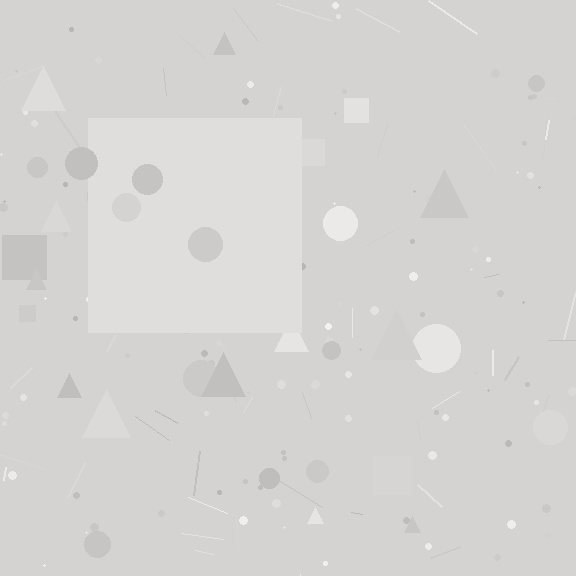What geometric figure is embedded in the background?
A square is embedded in the background.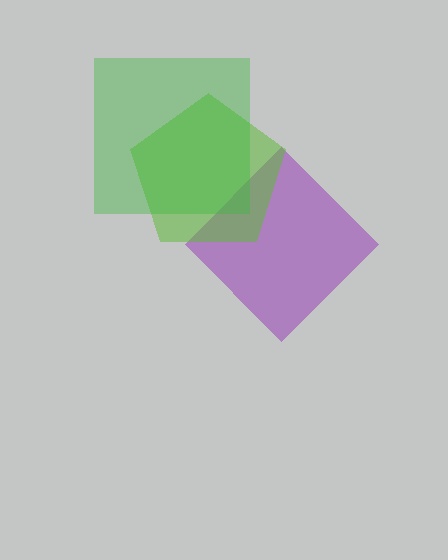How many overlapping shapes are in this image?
There are 3 overlapping shapes in the image.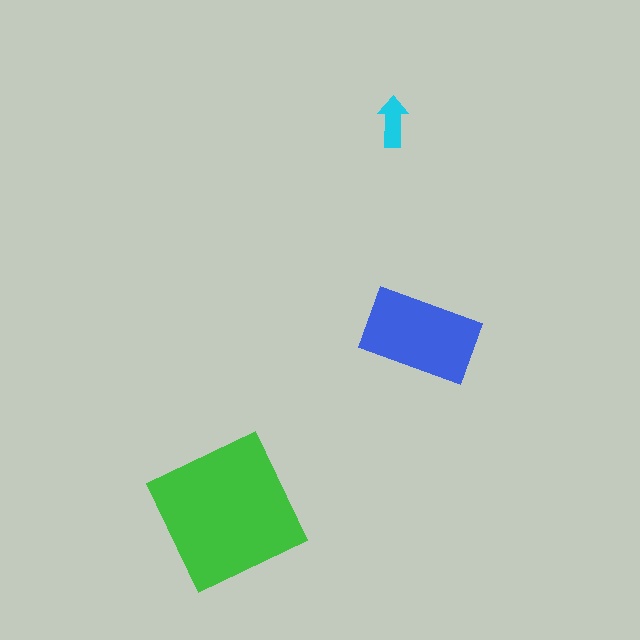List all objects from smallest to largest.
The cyan arrow, the blue rectangle, the green square.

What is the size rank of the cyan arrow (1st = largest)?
3rd.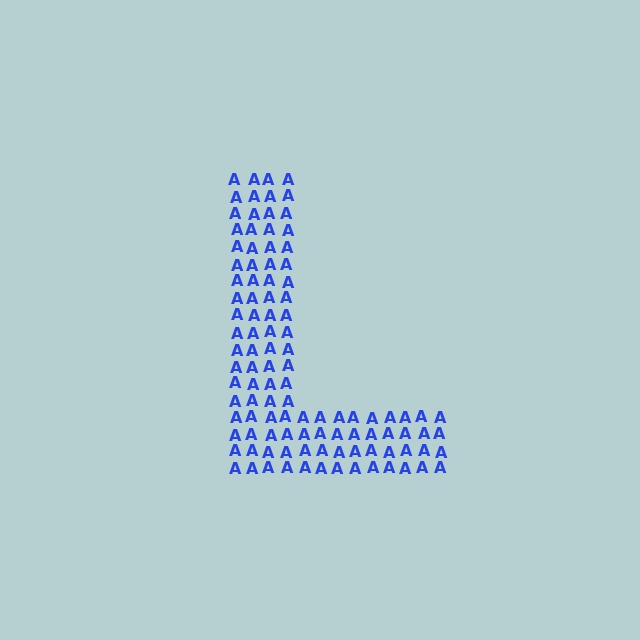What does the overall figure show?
The overall figure shows the letter L.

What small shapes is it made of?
It is made of small letter A's.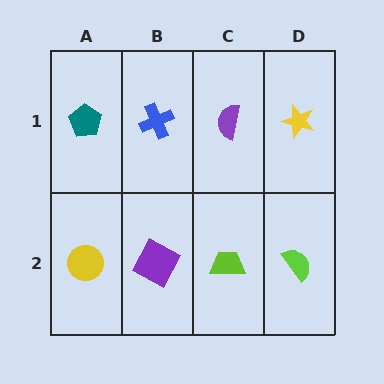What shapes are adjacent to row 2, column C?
A purple semicircle (row 1, column C), a purple square (row 2, column B), a lime semicircle (row 2, column D).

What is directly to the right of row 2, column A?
A purple square.